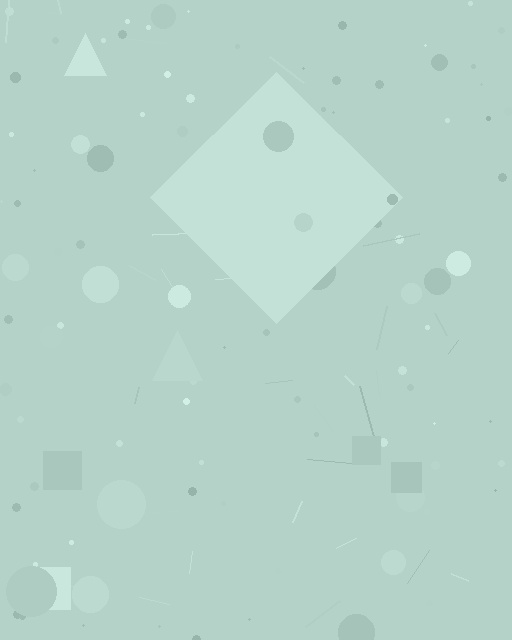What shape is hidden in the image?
A diamond is hidden in the image.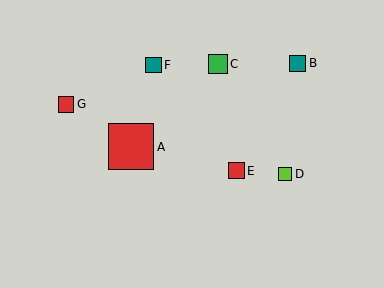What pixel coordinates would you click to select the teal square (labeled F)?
Click at (154, 65) to select the teal square F.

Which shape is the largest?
The red square (labeled A) is the largest.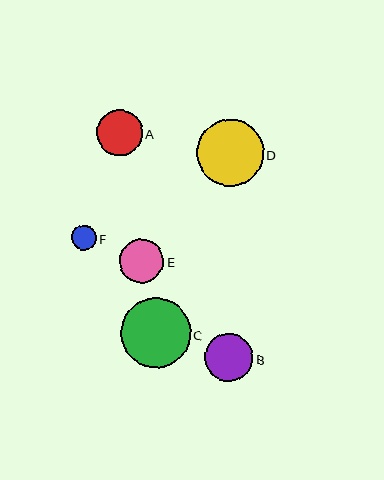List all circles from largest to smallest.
From largest to smallest: C, D, B, A, E, F.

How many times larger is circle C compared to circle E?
Circle C is approximately 1.6 times the size of circle E.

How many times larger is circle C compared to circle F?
Circle C is approximately 2.8 times the size of circle F.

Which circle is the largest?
Circle C is the largest with a size of approximately 70 pixels.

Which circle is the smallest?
Circle F is the smallest with a size of approximately 25 pixels.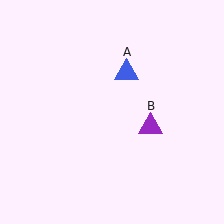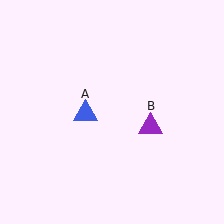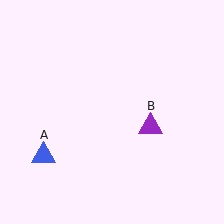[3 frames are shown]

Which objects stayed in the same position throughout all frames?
Purple triangle (object B) remained stationary.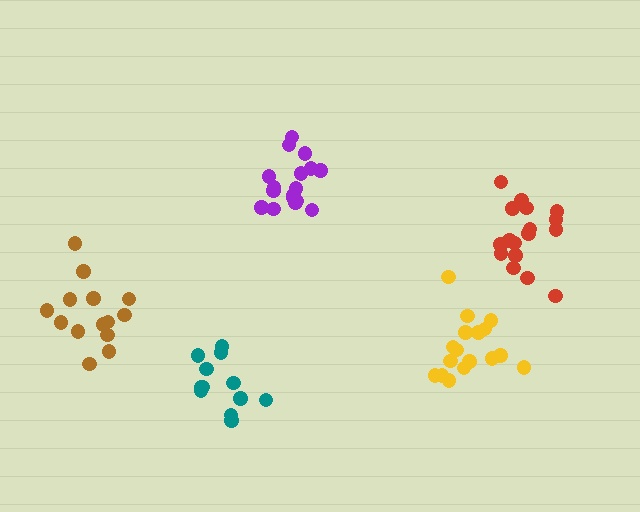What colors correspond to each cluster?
The clusters are colored: purple, yellow, teal, red, brown.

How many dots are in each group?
Group 1: 17 dots, Group 2: 17 dots, Group 3: 12 dots, Group 4: 17 dots, Group 5: 14 dots (77 total).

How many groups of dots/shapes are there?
There are 5 groups.